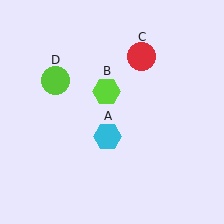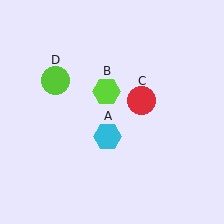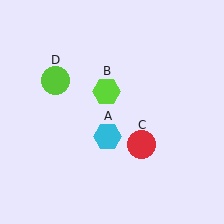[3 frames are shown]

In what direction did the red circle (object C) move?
The red circle (object C) moved down.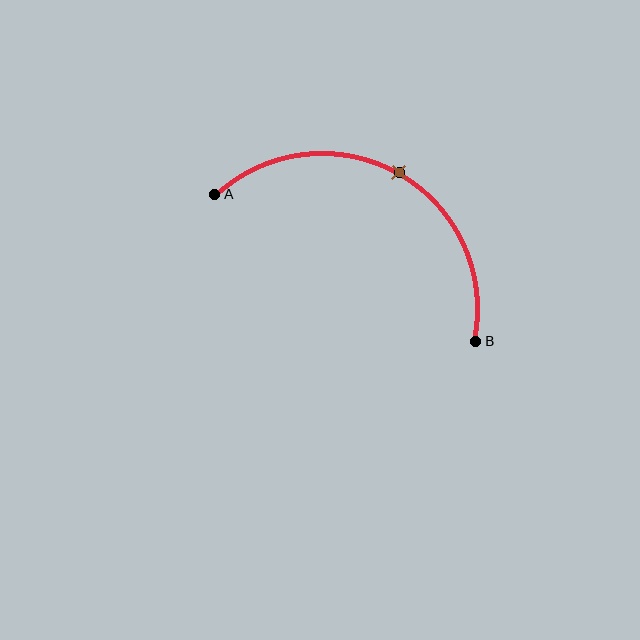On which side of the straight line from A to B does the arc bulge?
The arc bulges above the straight line connecting A and B.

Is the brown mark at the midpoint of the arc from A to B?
Yes. The brown mark lies on the arc at equal arc-length from both A and B — it is the arc midpoint.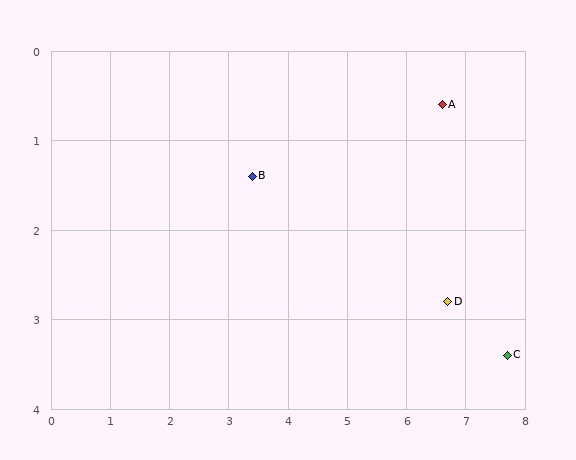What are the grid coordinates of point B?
Point B is at approximately (3.4, 1.4).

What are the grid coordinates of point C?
Point C is at approximately (7.7, 3.4).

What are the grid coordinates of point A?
Point A is at approximately (6.6, 0.6).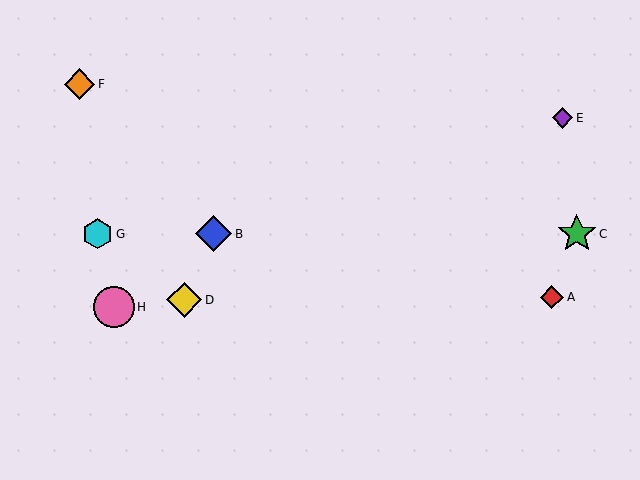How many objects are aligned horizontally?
3 objects (B, C, G) are aligned horizontally.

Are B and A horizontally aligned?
No, B is at y≈234 and A is at y≈297.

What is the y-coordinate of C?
Object C is at y≈234.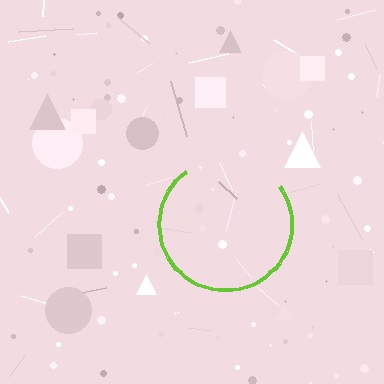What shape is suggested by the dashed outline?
The dashed outline suggests a circle.